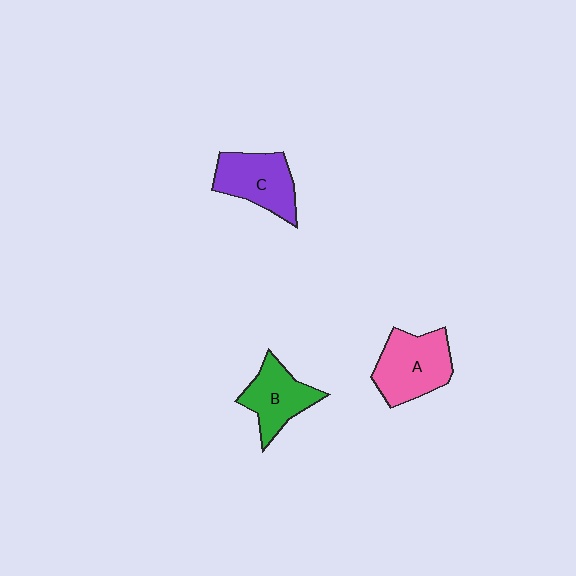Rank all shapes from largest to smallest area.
From largest to smallest: A (pink), C (purple), B (green).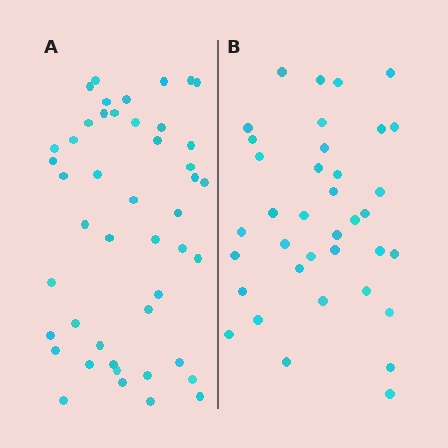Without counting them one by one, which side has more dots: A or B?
Region A (the left region) has more dots.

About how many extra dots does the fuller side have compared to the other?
Region A has roughly 8 or so more dots than region B.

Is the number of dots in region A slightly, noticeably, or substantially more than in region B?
Region A has only slightly more — the two regions are fairly close. The ratio is roughly 1.2 to 1.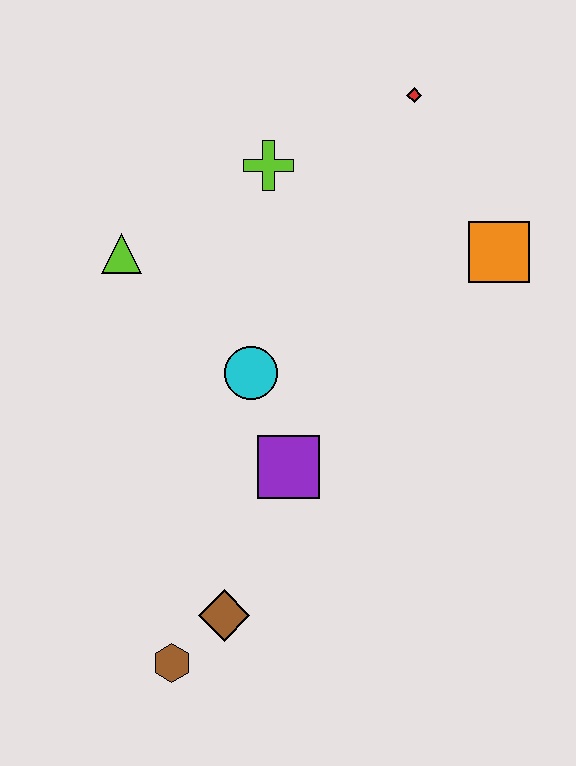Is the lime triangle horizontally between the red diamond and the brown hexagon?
No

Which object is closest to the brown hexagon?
The brown diamond is closest to the brown hexagon.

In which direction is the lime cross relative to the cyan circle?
The lime cross is above the cyan circle.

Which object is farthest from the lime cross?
The brown hexagon is farthest from the lime cross.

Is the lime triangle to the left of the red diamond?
Yes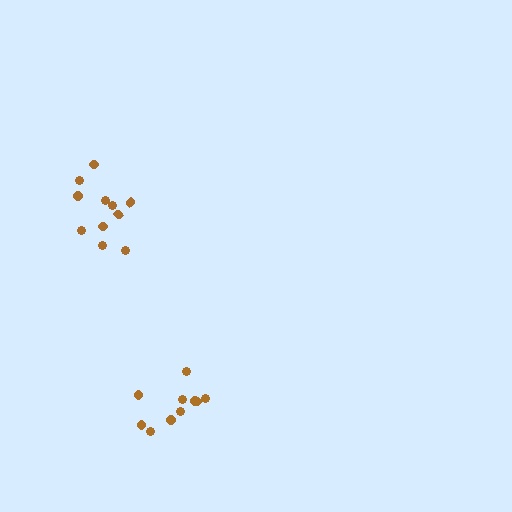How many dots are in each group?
Group 1: 11 dots, Group 2: 10 dots (21 total).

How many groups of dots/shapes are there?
There are 2 groups.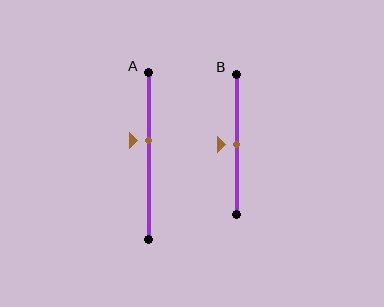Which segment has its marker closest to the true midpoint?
Segment B has its marker closest to the true midpoint.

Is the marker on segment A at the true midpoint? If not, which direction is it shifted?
No, the marker on segment A is shifted upward by about 9% of the segment length.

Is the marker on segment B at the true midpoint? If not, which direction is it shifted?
Yes, the marker on segment B is at the true midpoint.